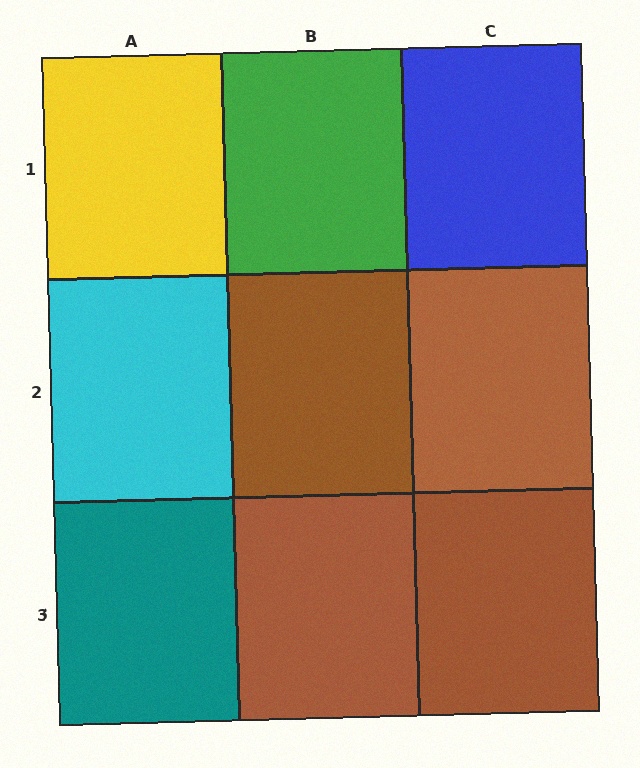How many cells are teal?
1 cell is teal.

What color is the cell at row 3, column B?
Brown.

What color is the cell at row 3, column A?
Teal.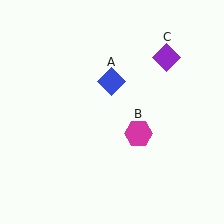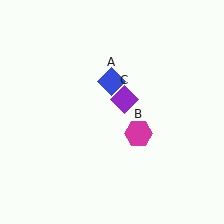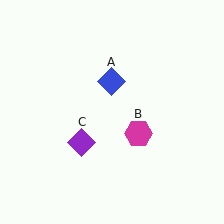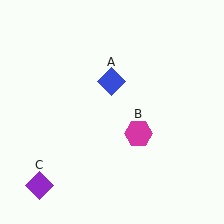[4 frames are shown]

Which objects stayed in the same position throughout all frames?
Blue diamond (object A) and magenta hexagon (object B) remained stationary.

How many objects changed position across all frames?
1 object changed position: purple diamond (object C).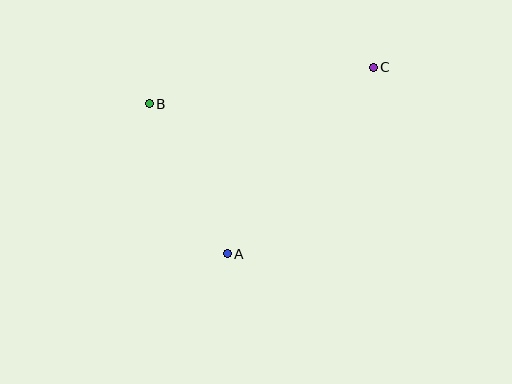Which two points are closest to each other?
Points A and B are closest to each other.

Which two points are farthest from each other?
Points A and C are farthest from each other.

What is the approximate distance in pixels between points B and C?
The distance between B and C is approximately 227 pixels.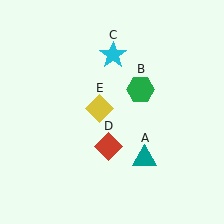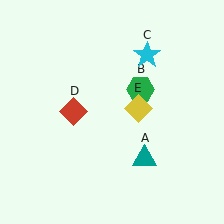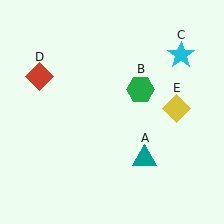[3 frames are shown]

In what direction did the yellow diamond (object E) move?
The yellow diamond (object E) moved right.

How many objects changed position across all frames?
3 objects changed position: cyan star (object C), red diamond (object D), yellow diamond (object E).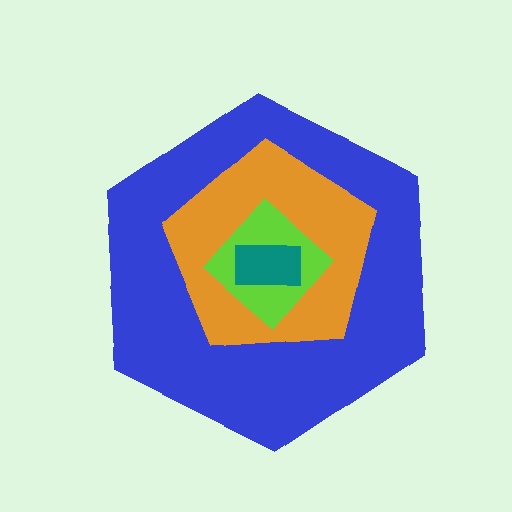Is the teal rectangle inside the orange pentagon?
Yes.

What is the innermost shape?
The teal rectangle.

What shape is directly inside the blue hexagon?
The orange pentagon.